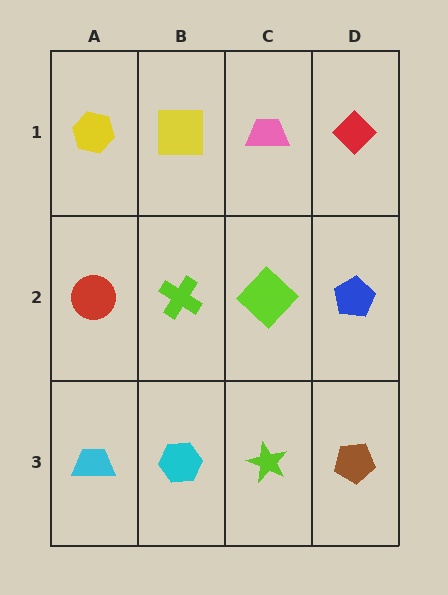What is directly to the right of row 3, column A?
A cyan hexagon.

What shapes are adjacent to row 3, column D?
A blue pentagon (row 2, column D), a lime star (row 3, column C).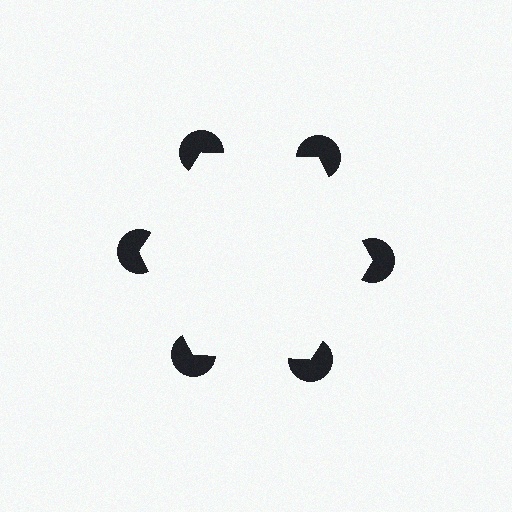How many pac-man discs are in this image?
There are 6 — one at each vertex of the illusory hexagon.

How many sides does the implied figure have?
6 sides.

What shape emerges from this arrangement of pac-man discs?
An illusory hexagon — its edges are inferred from the aligned wedge cuts in the pac-man discs, not physically drawn.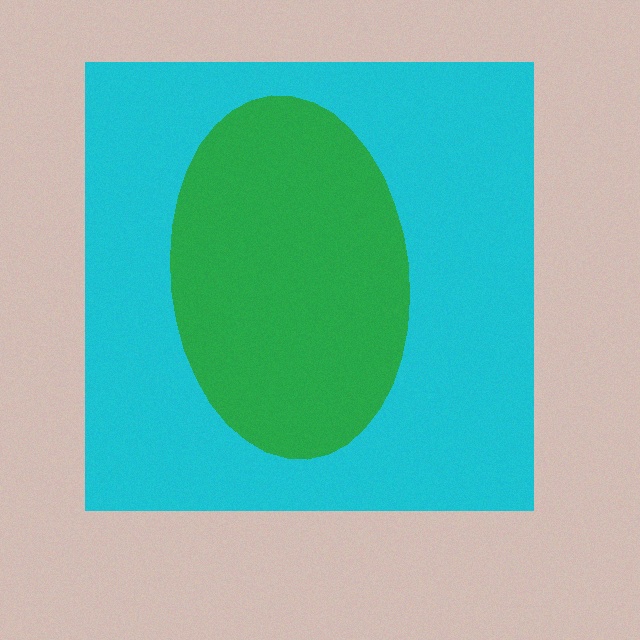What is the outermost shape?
The cyan square.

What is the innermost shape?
The green ellipse.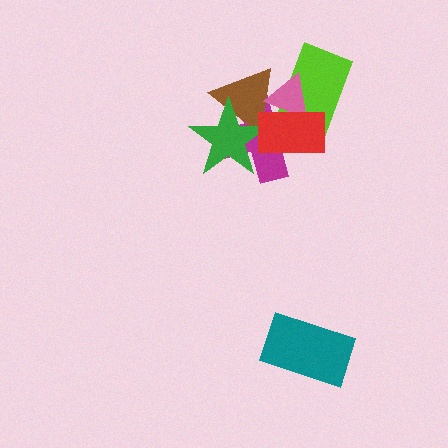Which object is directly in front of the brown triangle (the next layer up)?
The lime rectangle is directly in front of the brown triangle.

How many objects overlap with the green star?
3 objects overlap with the green star.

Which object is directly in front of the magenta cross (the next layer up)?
The brown triangle is directly in front of the magenta cross.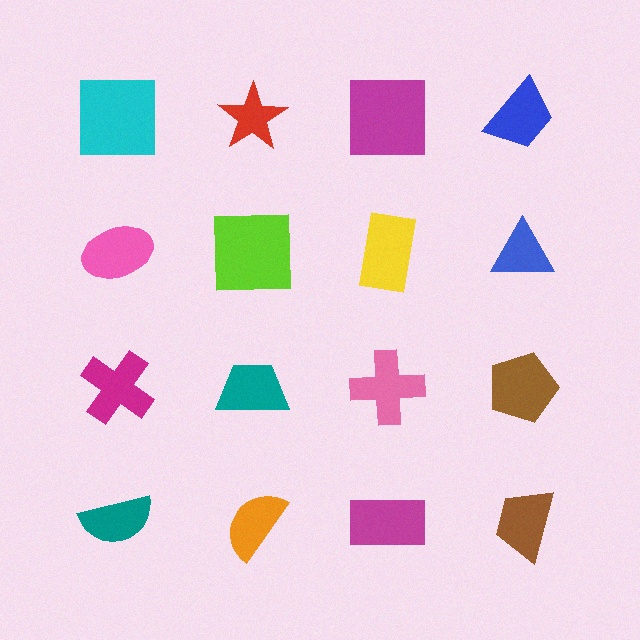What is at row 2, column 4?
A blue triangle.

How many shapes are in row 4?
4 shapes.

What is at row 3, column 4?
A brown pentagon.